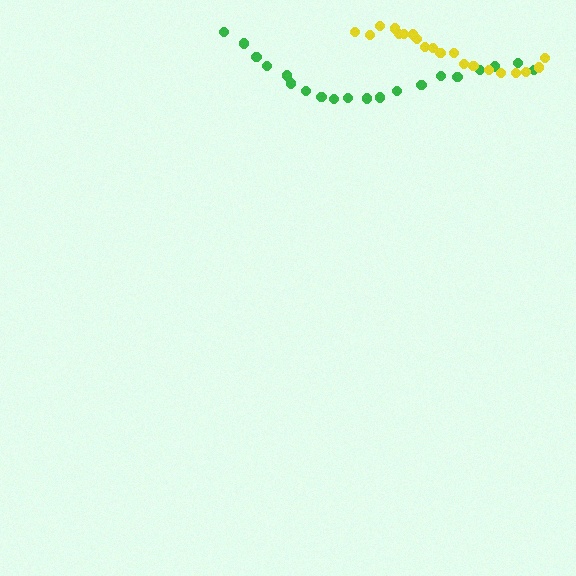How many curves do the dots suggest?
There are 2 distinct paths.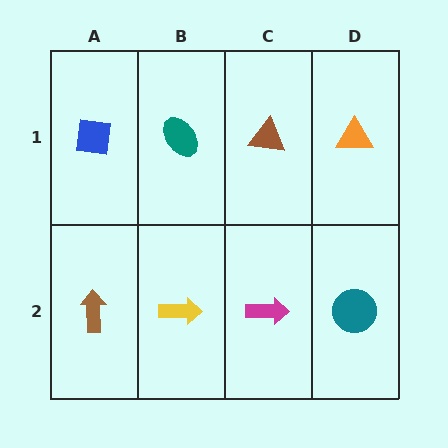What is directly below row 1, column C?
A magenta arrow.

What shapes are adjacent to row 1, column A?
A brown arrow (row 2, column A), a teal ellipse (row 1, column B).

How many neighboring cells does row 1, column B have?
3.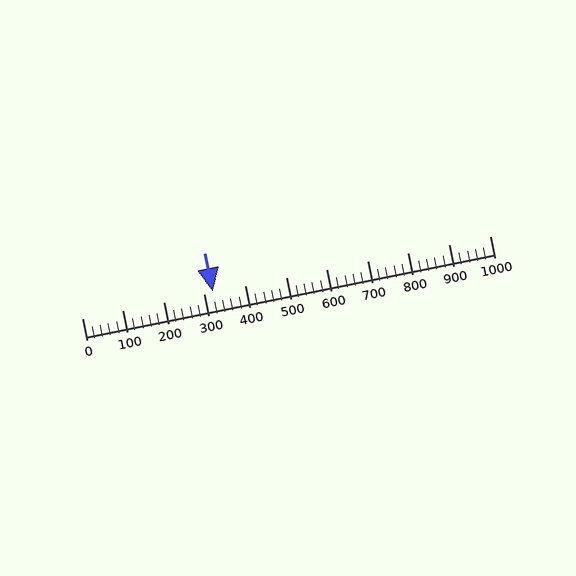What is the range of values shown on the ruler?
The ruler shows values from 0 to 1000.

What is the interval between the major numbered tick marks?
The major tick marks are spaced 100 units apart.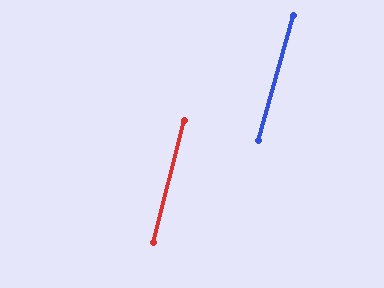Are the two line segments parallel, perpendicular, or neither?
Parallel — their directions differ by only 1.8°.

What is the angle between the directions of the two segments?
Approximately 2 degrees.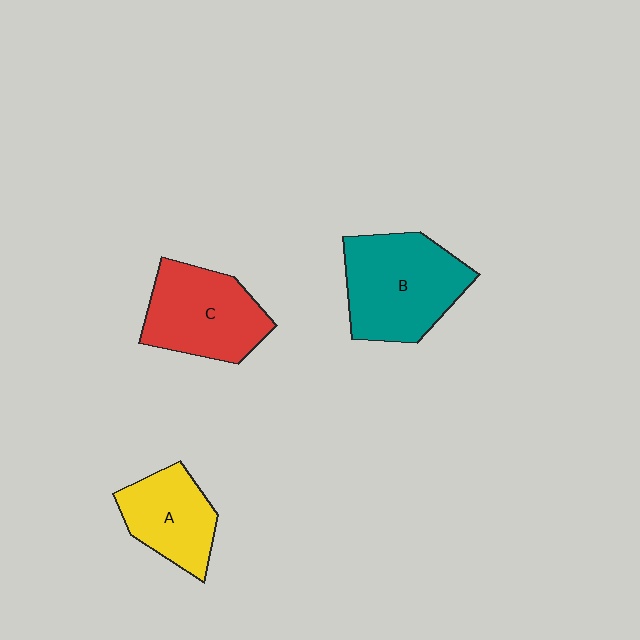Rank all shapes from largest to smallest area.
From largest to smallest: B (teal), C (red), A (yellow).